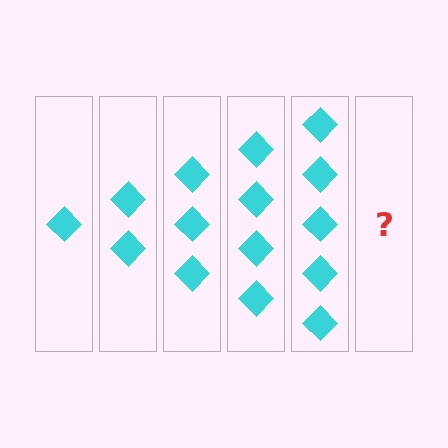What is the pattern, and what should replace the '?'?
The pattern is that each step adds one more diamond. The '?' should be 6 diamonds.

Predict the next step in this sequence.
The next step is 6 diamonds.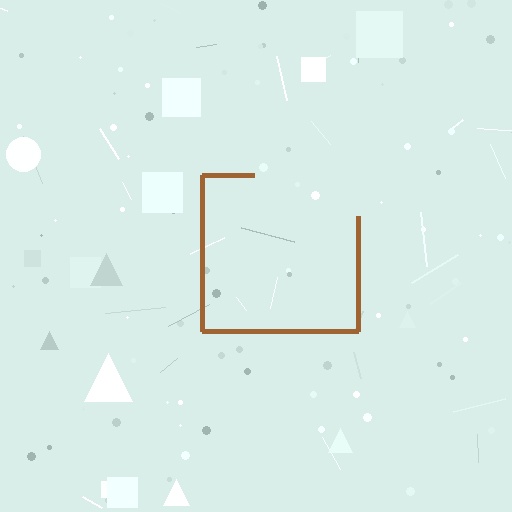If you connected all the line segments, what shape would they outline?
They would outline a square.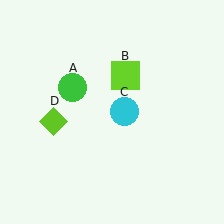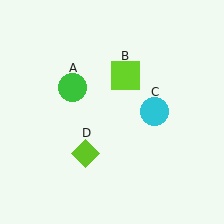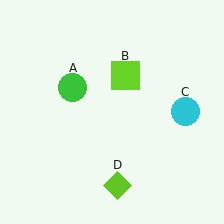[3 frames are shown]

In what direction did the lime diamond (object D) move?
The lime diamond (object D) moved down and to the right.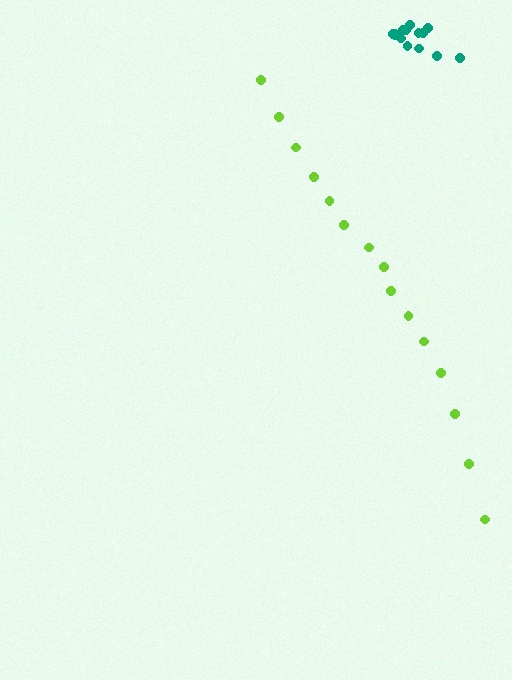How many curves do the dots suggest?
There are 2 distinct paths.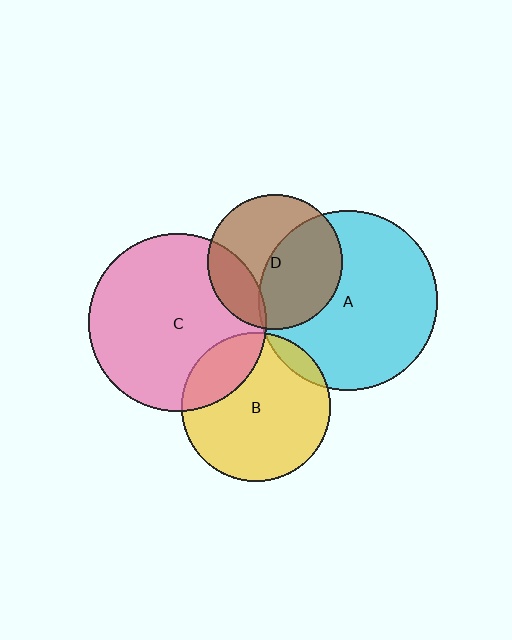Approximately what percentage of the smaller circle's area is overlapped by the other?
Approximately 50%.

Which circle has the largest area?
Circle A (cyan).